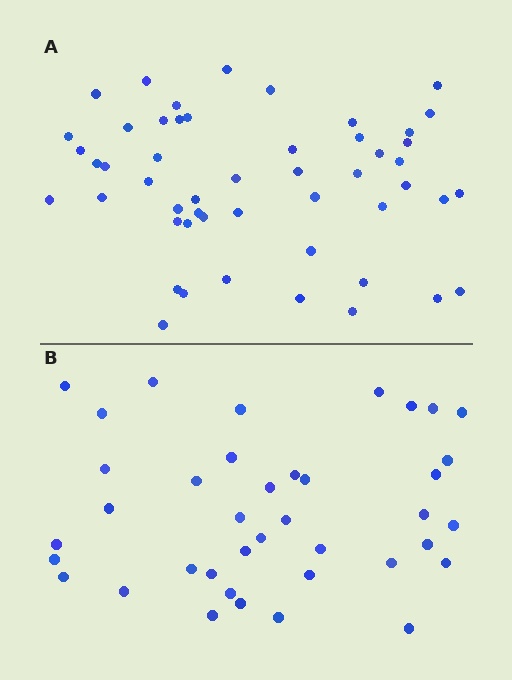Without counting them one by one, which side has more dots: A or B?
Region A (the top region) has more dots.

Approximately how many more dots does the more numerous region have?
Region A has roughly 12 or so more dots than region B.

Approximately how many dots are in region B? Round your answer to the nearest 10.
About 40 dots. (The exact count is 39, which rounds to 40.)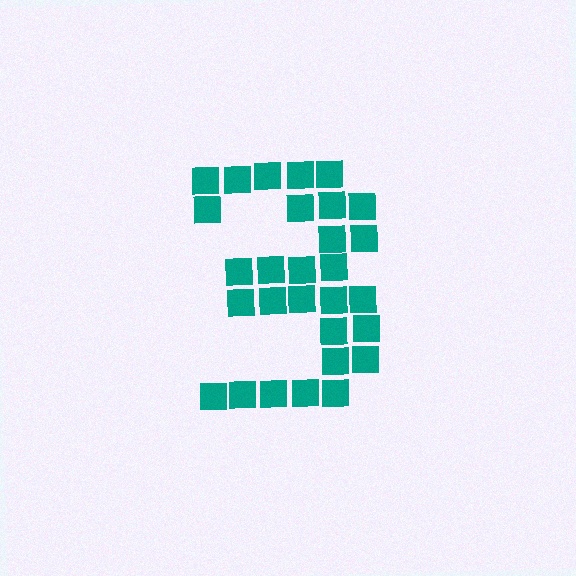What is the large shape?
The large shape is the digit 3.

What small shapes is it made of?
It is made of small squares.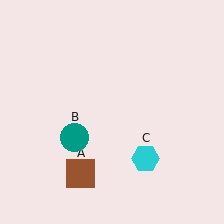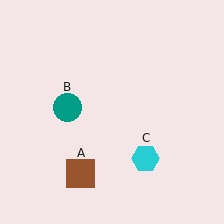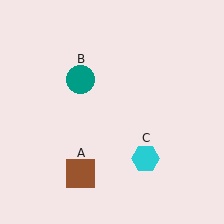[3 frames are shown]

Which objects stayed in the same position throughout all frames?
Brown square (object A) and cyan hexagon (object C) remained stationary.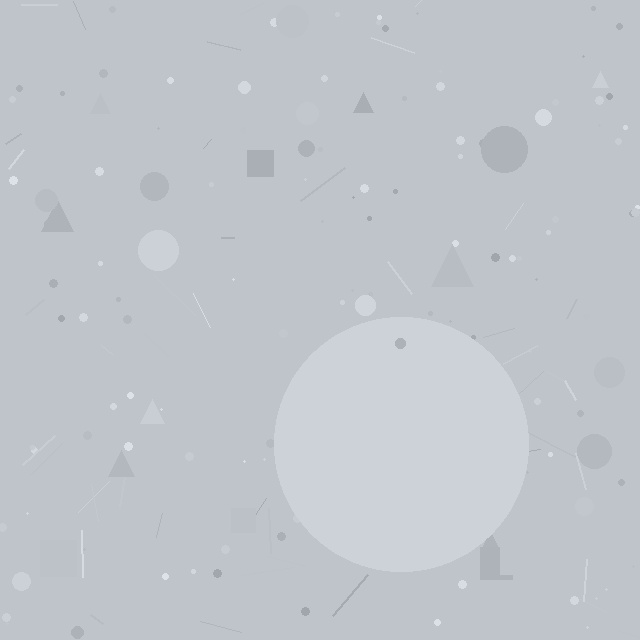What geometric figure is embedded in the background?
A circle is embedded in the background.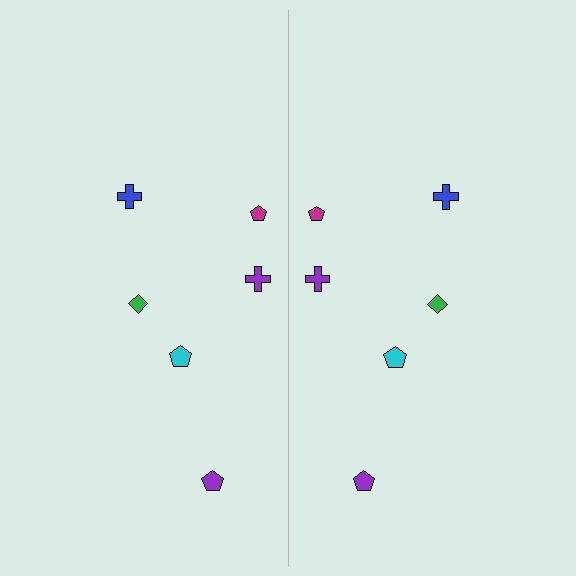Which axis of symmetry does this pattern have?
The pattern has a vertical axis of symmetry running through the center of the image.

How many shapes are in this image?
There are 12 shapes in this image.